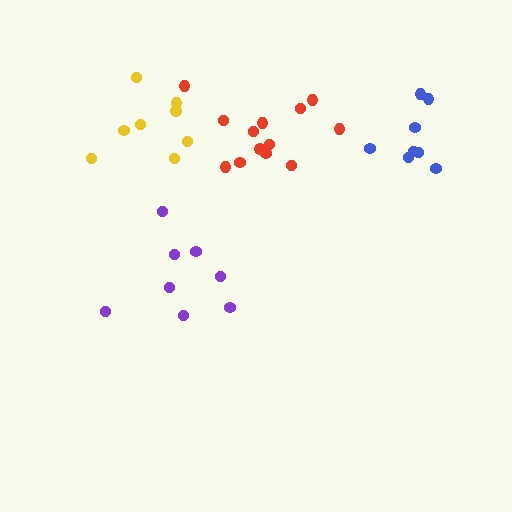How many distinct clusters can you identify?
There are 4 distinct clusters.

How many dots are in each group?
Group 1: 13 dots, Group 2: 8 dots, Group 3: 8 dots, Group 4: 8 dots (37 total).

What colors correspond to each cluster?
The clusters are colored: red, yellow, blue, purple.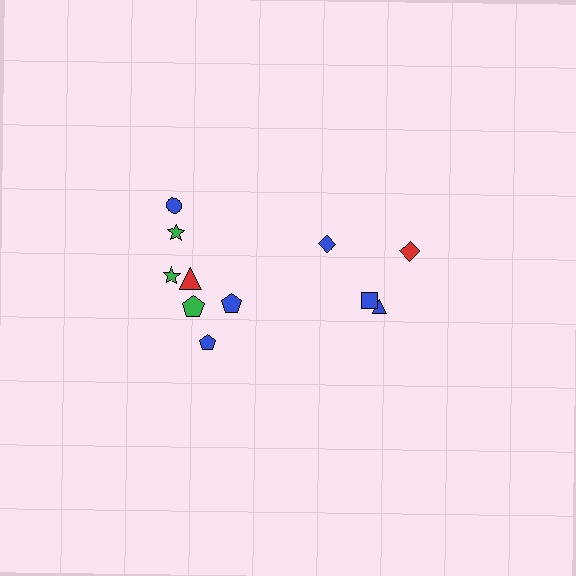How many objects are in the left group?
There are 7 objects.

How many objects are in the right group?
There are 4 objects.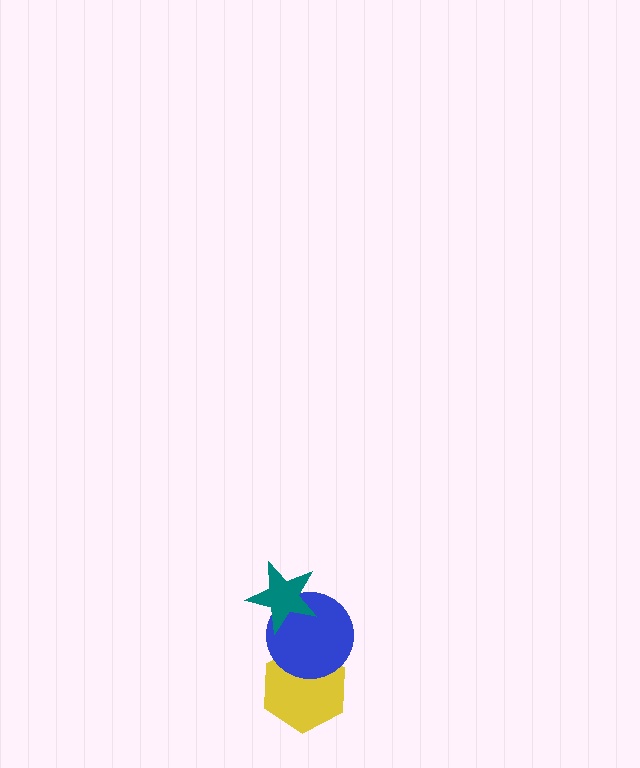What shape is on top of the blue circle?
The teal star is on top of the blue circle.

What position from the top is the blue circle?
The blue circle is 2nd from the top.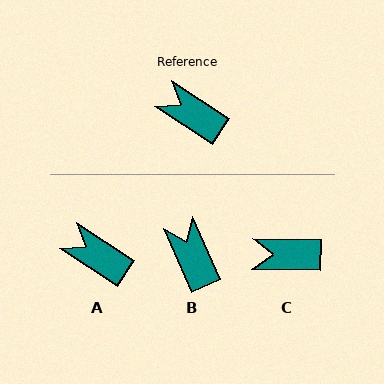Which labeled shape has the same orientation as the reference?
A.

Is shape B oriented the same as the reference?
No, it is off by about 33 degrees.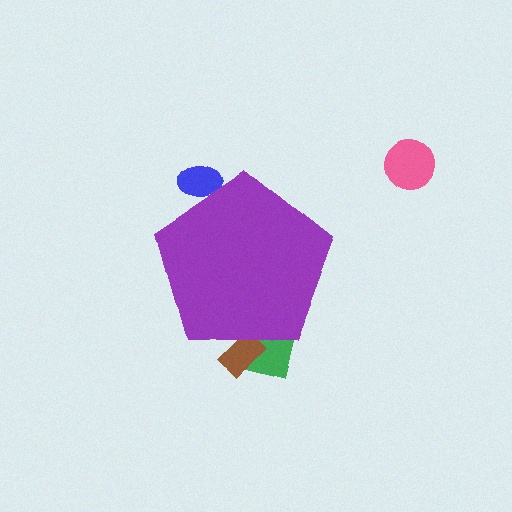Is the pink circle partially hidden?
No, the pink circle is fully visible.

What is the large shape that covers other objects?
A purple pentagon.